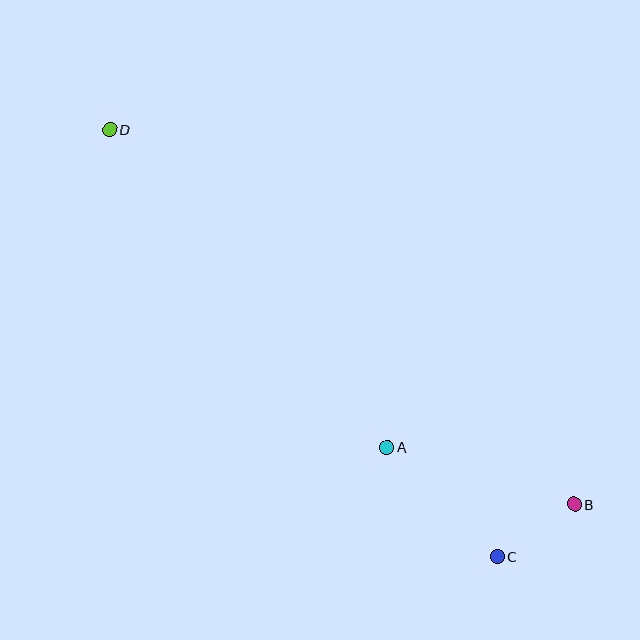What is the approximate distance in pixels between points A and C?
The distance between A and C is approximately 155 pixels.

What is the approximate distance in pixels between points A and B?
The distance between A and B is approximately 195 pixels.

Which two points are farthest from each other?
Points B and D are farthest from each other.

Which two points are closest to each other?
Points B and C are closest to each other.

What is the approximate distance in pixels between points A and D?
The distance between A and D is approximately 422 pixels.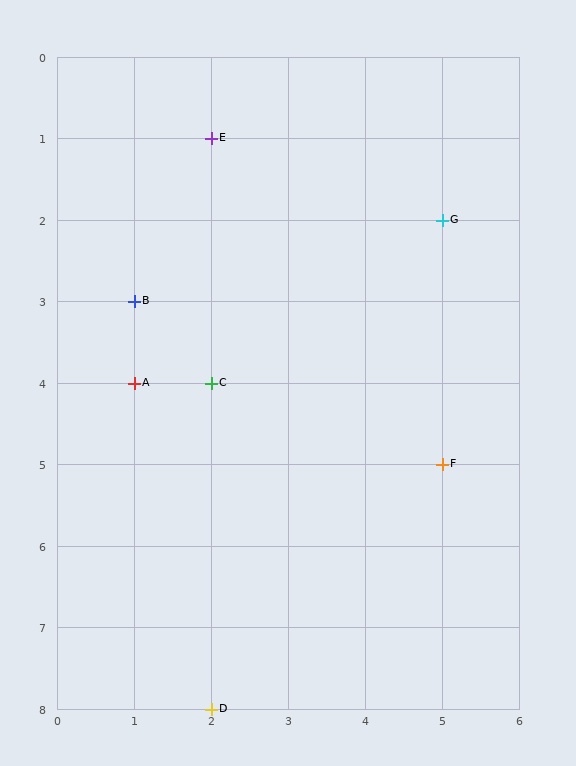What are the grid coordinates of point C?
Point C is at grid coordinates (2, 4).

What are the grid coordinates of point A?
Point A is at grid coordinates (1, 4).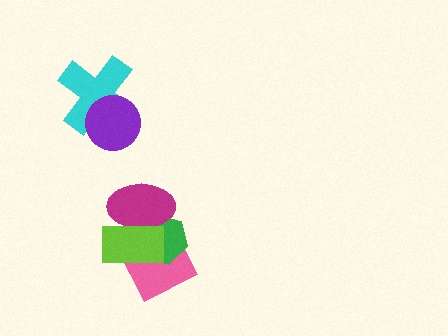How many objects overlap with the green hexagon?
3 objects overlap with the green hexagon.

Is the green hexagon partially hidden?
Yes, it is partially covered by another shape.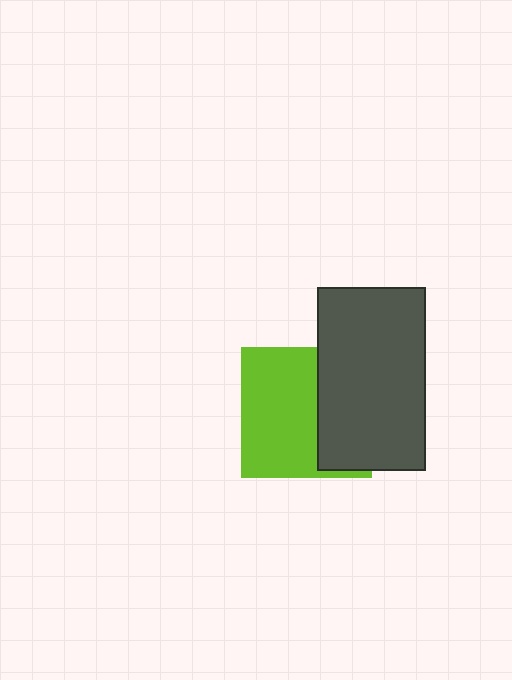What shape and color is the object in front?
The object in front is a dark gray rectangle.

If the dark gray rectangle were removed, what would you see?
You would see the complete lime square.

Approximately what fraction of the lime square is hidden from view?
Roughly 40% of the lime square is hidden behind the dark gray rectangle.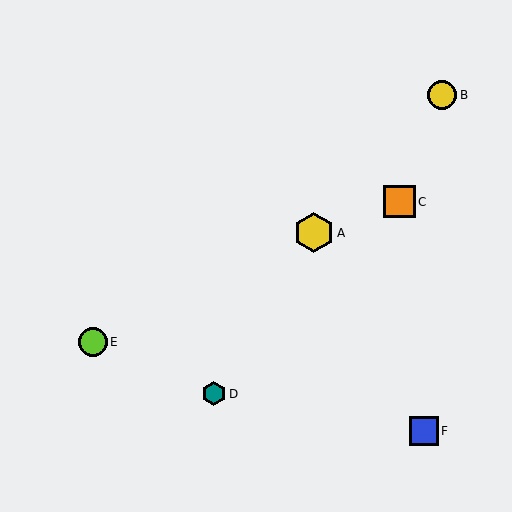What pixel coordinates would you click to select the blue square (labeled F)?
Click at (424, 431) to select the blue square F.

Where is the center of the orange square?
The center of the orange square is at (399, 202).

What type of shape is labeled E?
Shape E is a lime circle.